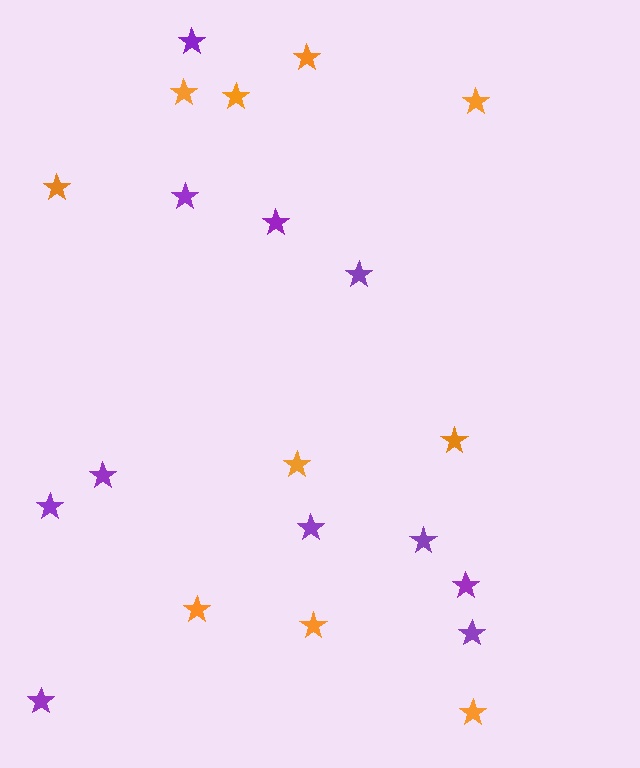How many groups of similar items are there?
There are 2 groups: one group of orange stars (10) and one group of purple stars (11).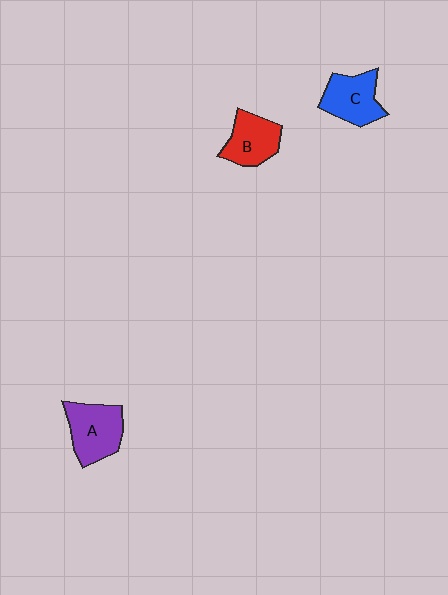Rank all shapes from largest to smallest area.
From largest to smallest: A (purple), C (blue), B (red).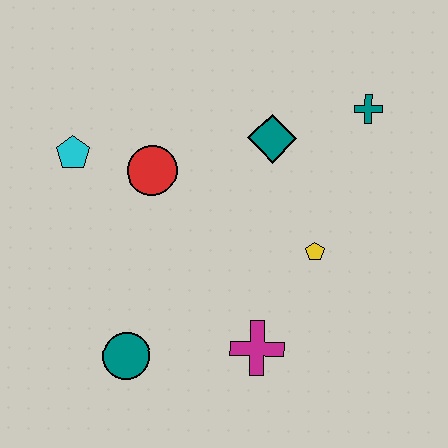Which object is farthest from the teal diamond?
The teal circle is farthest from the teal diamond.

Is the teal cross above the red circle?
Yes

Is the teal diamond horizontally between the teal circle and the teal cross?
Yes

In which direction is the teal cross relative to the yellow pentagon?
The teal cross is above the yellow pentagon.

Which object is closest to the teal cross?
The teal diamond is closest to the teal cross.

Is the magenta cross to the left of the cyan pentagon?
No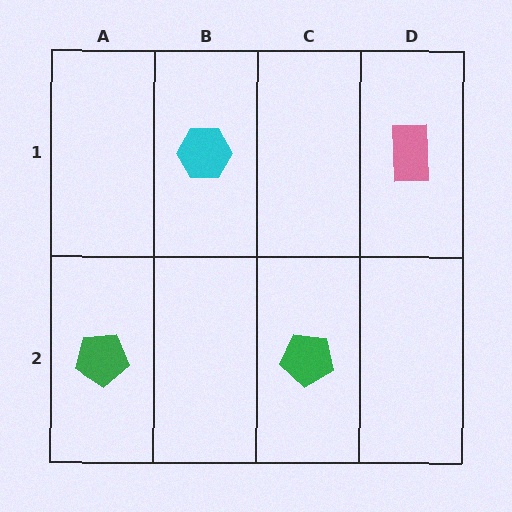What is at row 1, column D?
A pink rectangle.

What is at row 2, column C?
A green pentagon.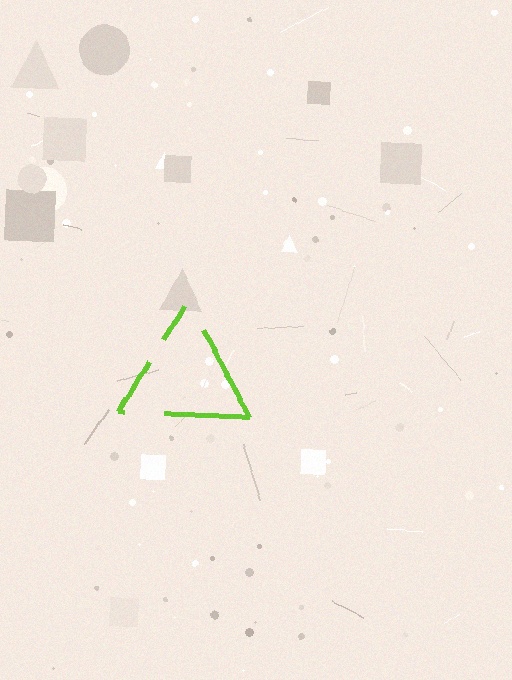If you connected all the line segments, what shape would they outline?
They would outline a triangle.